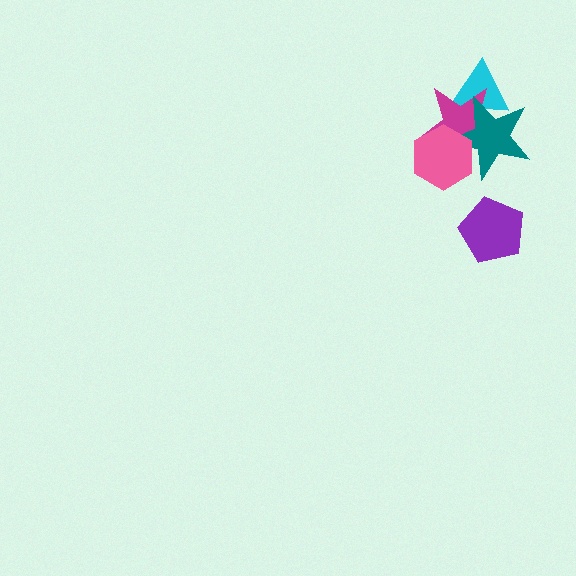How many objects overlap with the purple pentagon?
0 objects overlap with the purple pentagon.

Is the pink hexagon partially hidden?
No, no other shape covers it.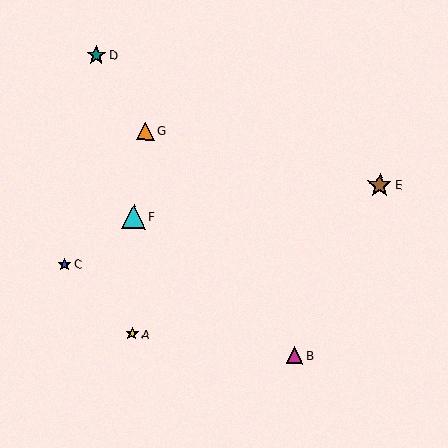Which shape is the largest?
The cyan triangle (labeled F) is the largest.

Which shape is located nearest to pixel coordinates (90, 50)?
The teal star (labeled D) at (96, 55) is nearest to that location.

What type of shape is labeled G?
Shape G is an orange triangle.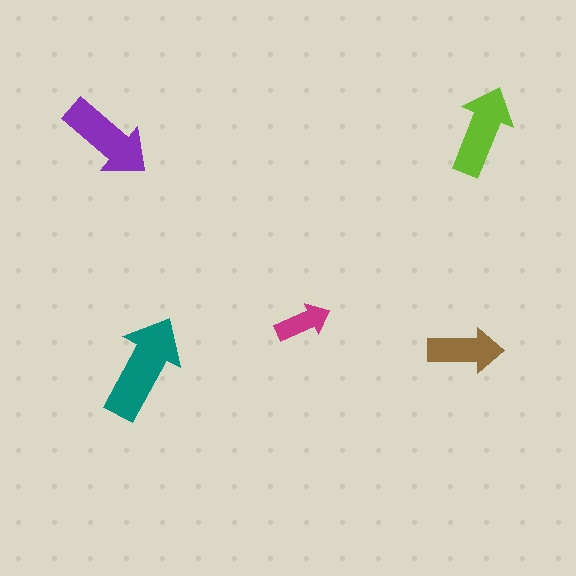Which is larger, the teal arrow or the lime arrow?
The teal one.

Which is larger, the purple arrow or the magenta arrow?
The purple one.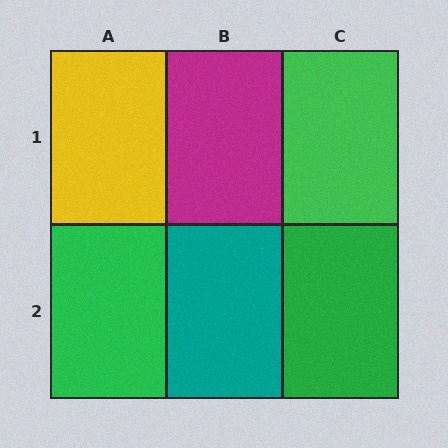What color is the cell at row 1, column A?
Yellow.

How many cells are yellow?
1 cell is yellow.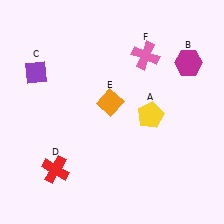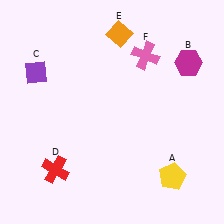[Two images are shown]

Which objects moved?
The objects that moved are: the yellow pentagon (A), the orange diamond (E).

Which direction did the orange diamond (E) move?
The orange diamond (E) moved up.